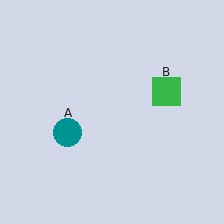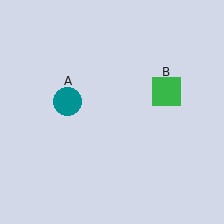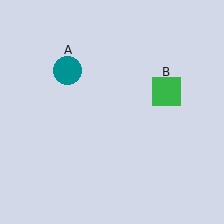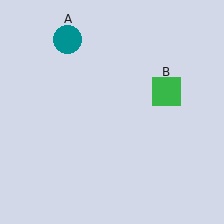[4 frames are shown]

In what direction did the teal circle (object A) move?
The teal circle (object A) moved up.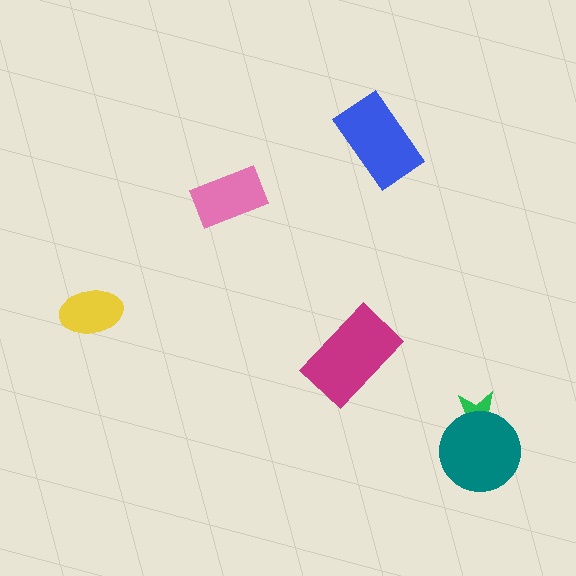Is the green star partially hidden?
Yes, it is partially covered by another shape.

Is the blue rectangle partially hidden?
No, no other shape covers it.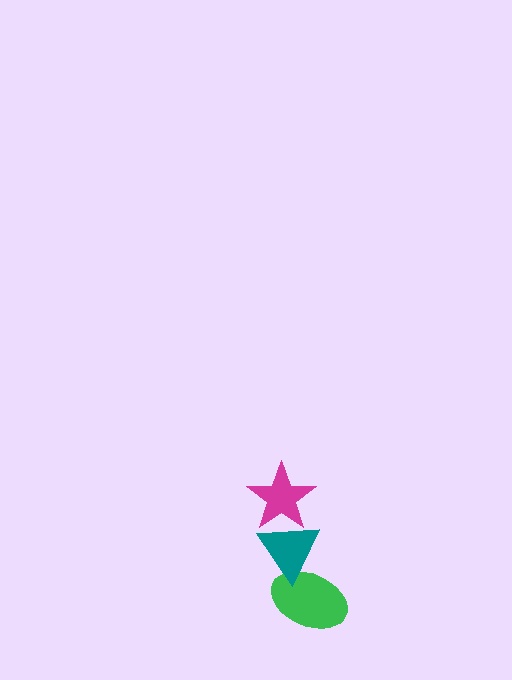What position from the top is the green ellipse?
The green ellipse is 3rd from the top.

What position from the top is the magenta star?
The magenta star is 1st from the top.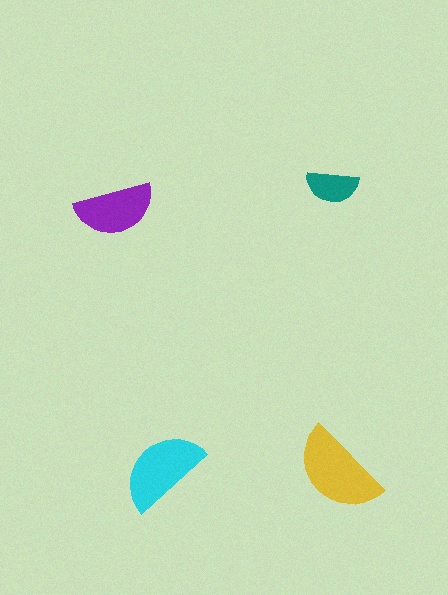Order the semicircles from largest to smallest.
the yellow one, the cyan one, the purple one, the teal one.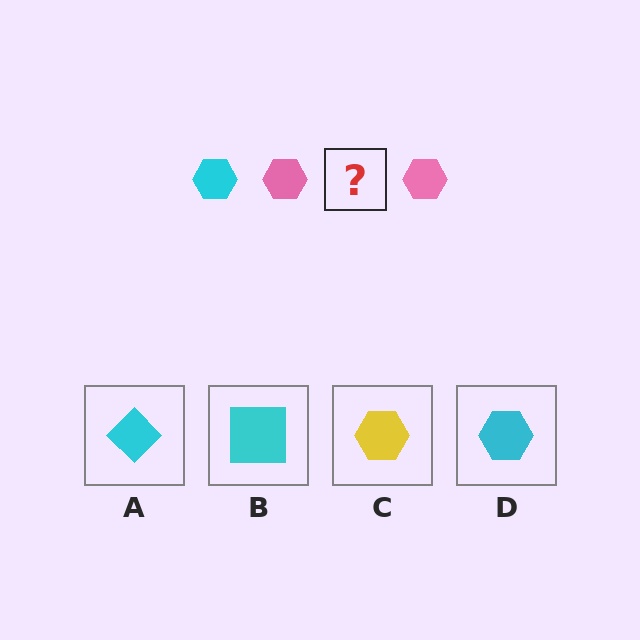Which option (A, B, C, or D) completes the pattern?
D.